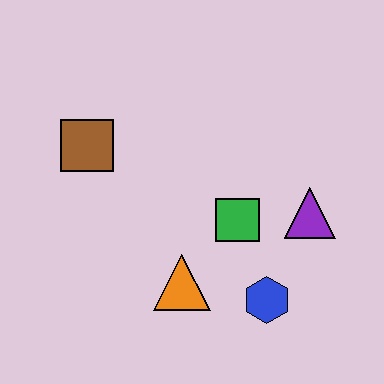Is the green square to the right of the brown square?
Yes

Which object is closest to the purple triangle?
The green square is closest to the purple triangle.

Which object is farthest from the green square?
The brown square is farthest from the green square.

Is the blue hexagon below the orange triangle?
Yes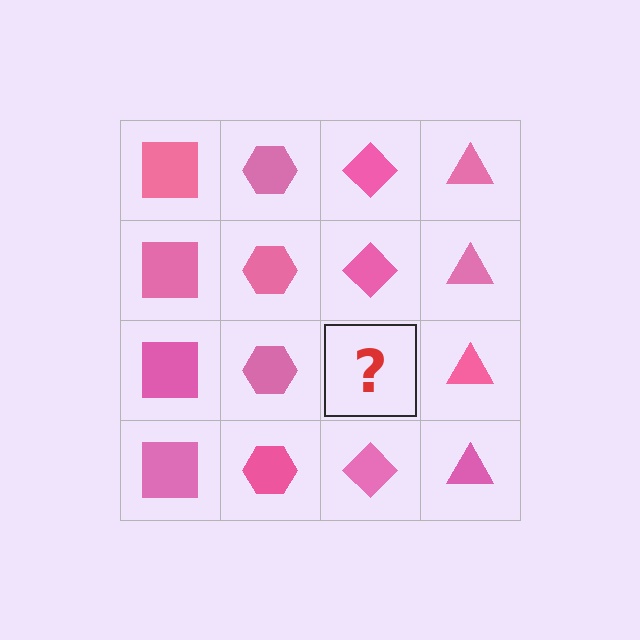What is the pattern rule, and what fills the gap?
The rule is that each column has a consistent shape. The gap should be filled with a pink diamond.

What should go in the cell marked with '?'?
The missing cell should contain a pink diamond.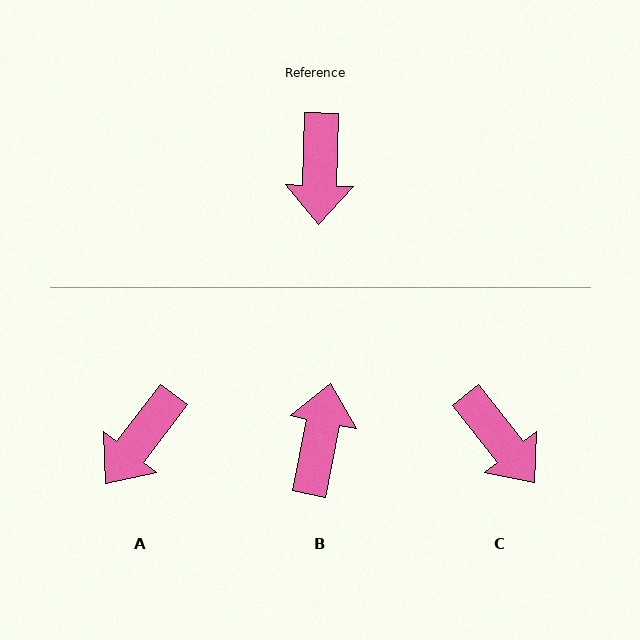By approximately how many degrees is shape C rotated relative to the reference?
Approximately 40 degrees counter-clockwise.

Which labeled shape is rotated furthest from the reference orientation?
B, about 170 degrees away.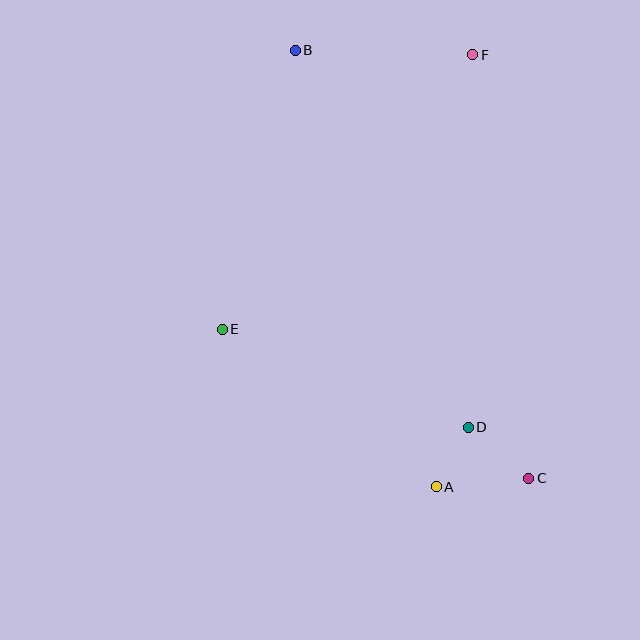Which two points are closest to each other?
Points A and D are closest to each other.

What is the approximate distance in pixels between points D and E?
The distance between D and E is approximately 265 pixels.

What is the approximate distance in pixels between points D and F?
The distance between D and F is approximately 373 pixels.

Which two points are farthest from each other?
Points B and C are farthest from each other.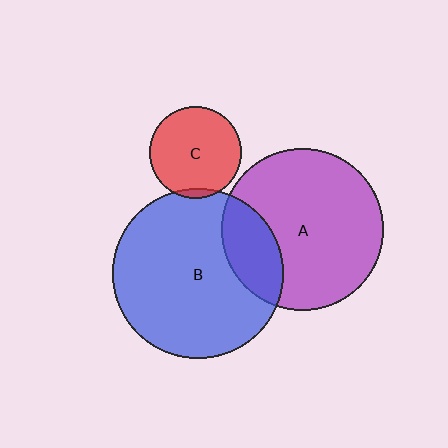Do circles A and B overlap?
Yes.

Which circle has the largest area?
Circle B (blue).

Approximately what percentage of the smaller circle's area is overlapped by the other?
Approximately 20%.